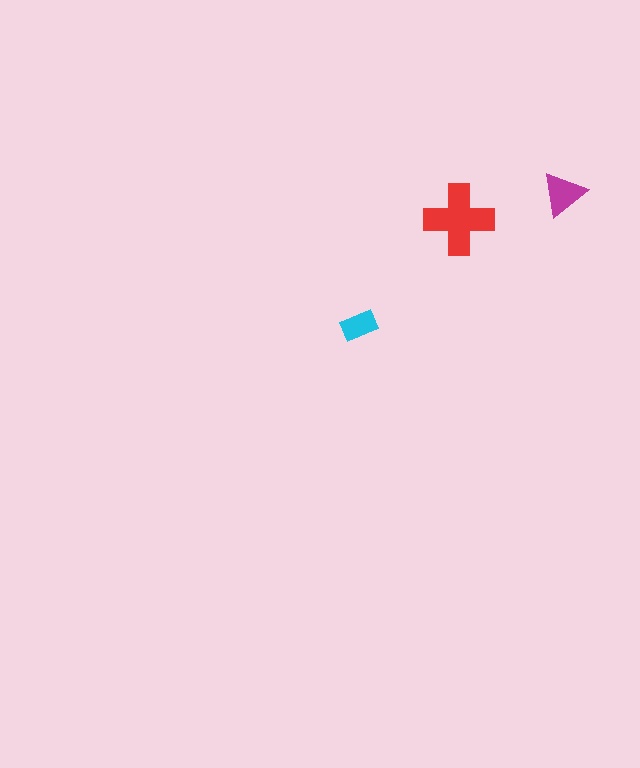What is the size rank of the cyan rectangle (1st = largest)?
3rd.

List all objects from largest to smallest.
The red cross, the magenta triangle, the cyan rectangle.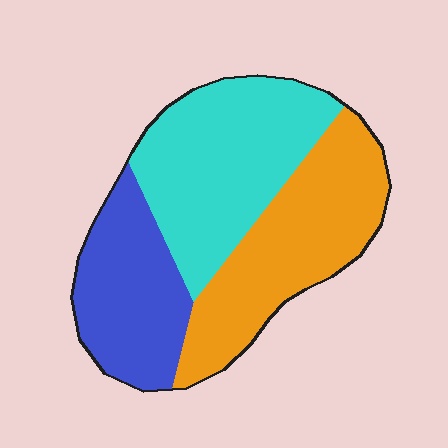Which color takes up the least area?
Blue, at roughly 25%.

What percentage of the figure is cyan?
Cyan covers about 40% of the figure.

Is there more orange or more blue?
Orange.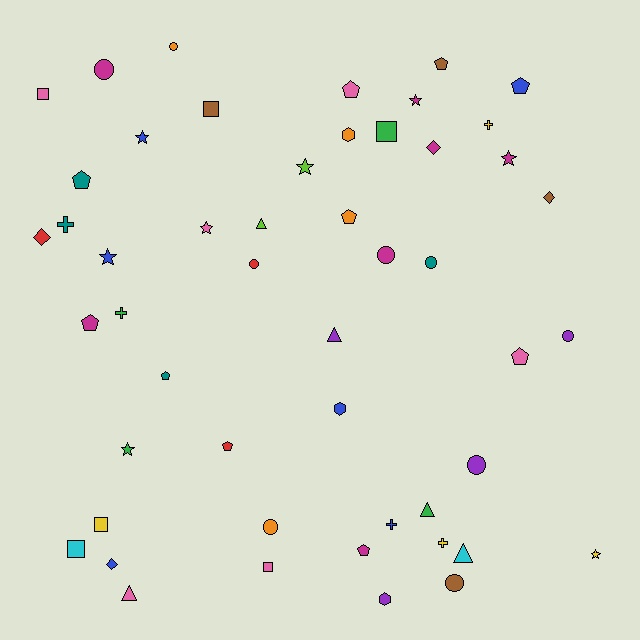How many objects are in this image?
There are 50 objects.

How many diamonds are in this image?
There are 4 diamonds.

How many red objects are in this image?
There are 3 red objects.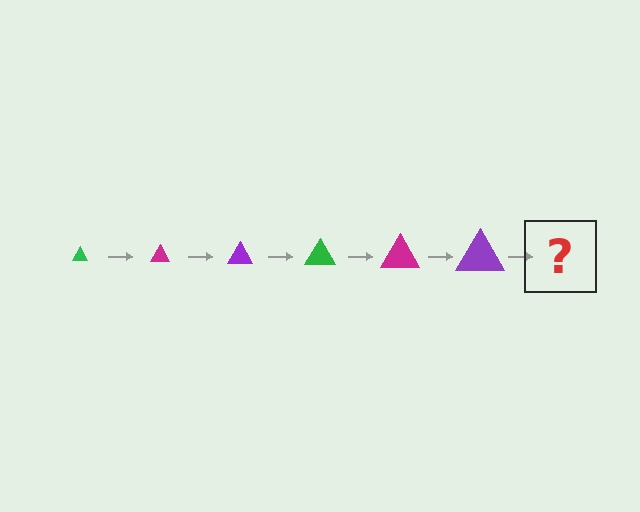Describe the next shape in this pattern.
It should be a green triangle, larger than the previous one.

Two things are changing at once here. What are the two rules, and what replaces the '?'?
The two rules are that the triangle grows larger each step and the color cycles through green, magenta, and purple. The '?' should be a green triangle, larger than the previous one.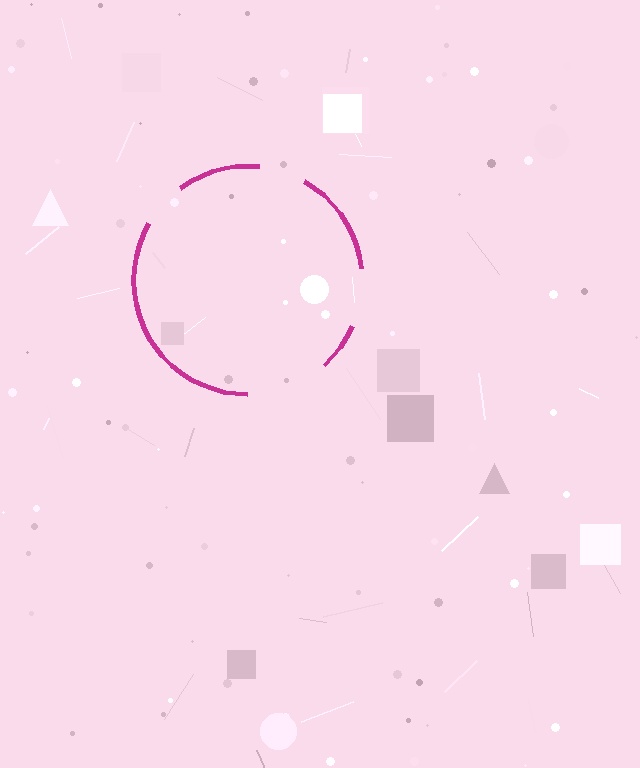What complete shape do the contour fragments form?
The contour fragments form a circle.